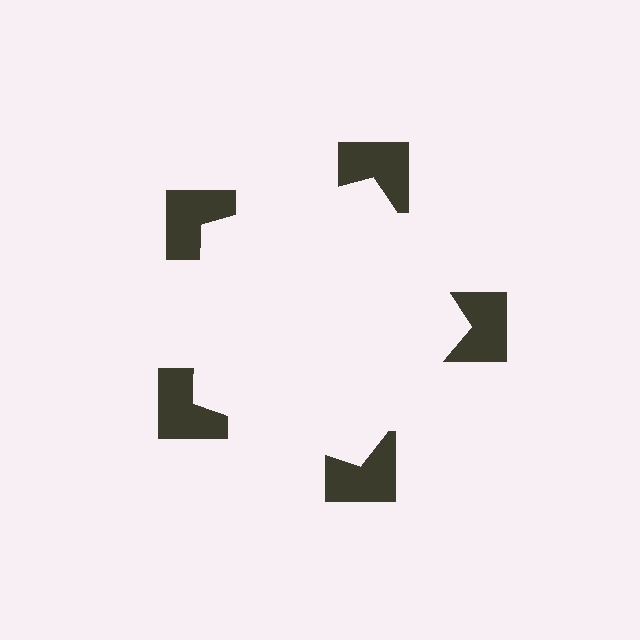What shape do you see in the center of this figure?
An illusory pentagon — its edges are inferred from the aligned wedge cuts in the notched squares, not physically drawn.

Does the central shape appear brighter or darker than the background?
It typically appears slightly brighter than the background, even though no actual brightness change is drawn.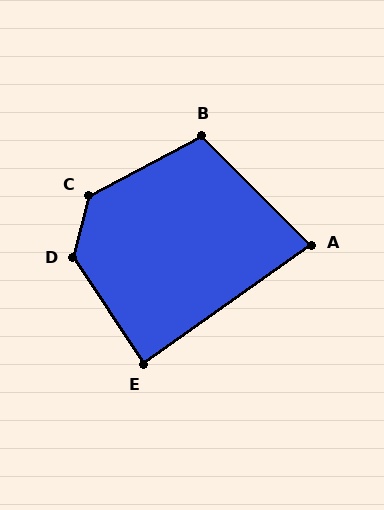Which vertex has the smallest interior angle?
A, at approximately 80 degrees.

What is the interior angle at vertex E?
Approximately 88 degrees (approximately right).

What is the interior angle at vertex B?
Approximately 107 degrees (obtuse).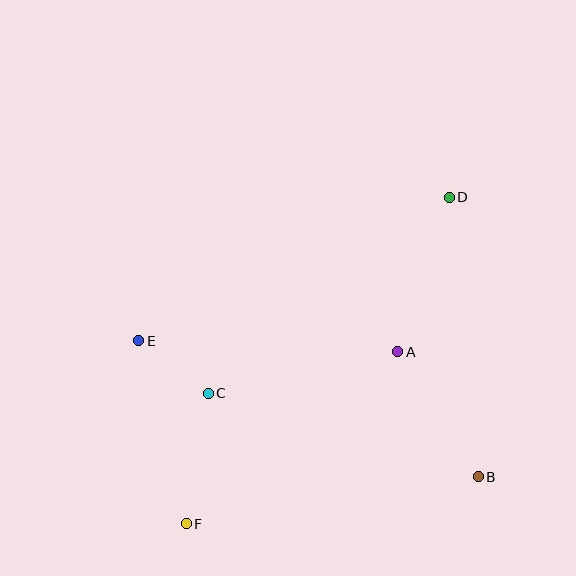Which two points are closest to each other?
Points C and E are closest to each other.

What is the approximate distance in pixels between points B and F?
The distance between B and F is approximately 296 pixels.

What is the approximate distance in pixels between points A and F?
The distance between A and F is approximately 273 pixels.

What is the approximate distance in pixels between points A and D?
The distance between A and D is approximately 163 pixels.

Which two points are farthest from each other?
Points D and F are farthest from each other.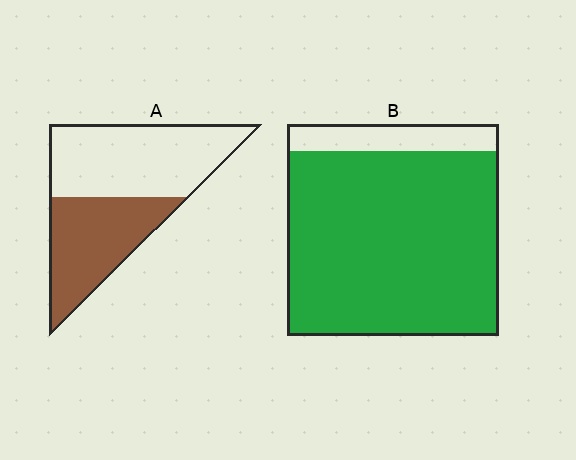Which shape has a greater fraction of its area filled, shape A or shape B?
Shape B.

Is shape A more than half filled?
No.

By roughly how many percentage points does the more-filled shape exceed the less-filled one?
By roughly 45 percentage points (B over A).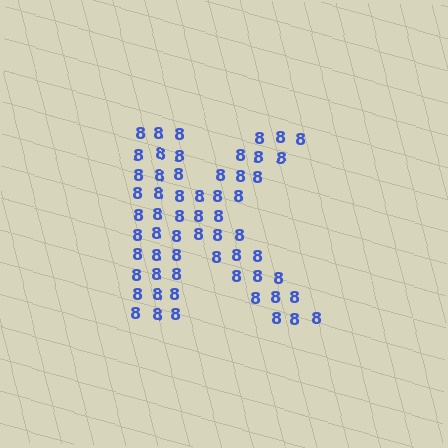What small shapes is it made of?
It is made of small digit 8's.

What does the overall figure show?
The overall figure shows the letter K.